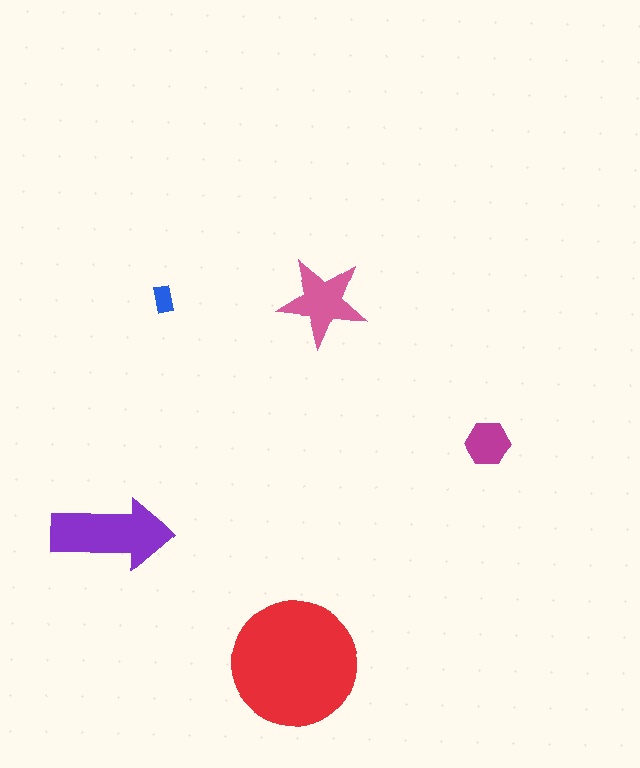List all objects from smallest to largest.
The blue rectangle, the magenta hexagon, the pink star, the purple arrow, the red circle.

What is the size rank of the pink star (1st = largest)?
3rd.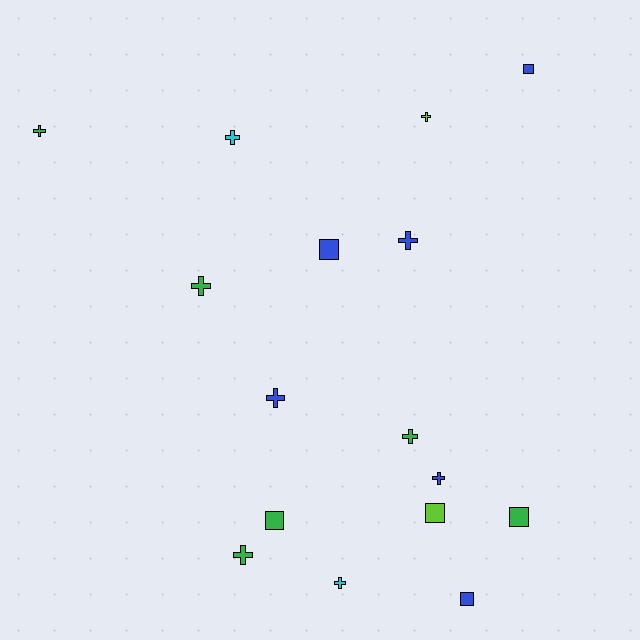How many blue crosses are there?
There are 3 blue crosses.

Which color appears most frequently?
Blue, with 6 objects.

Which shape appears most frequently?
Cross, with 10 objects.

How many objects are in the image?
There are 16 objects.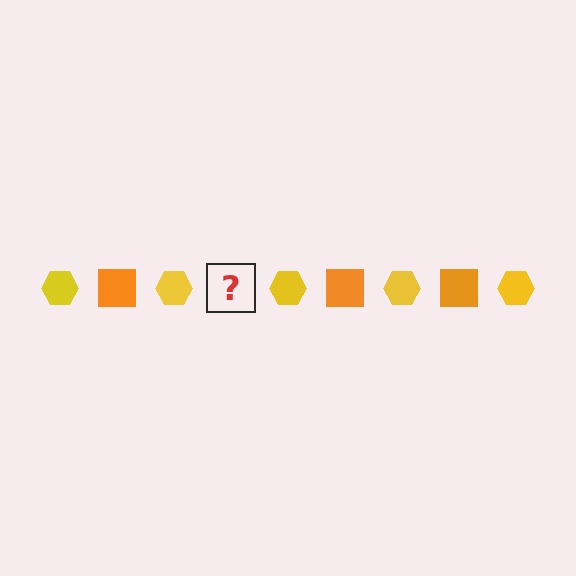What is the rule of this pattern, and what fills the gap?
The rule is that the pattern alternates between yellow hexagon and orange square. The gap should be filled with an orange square.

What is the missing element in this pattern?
The missing element is an orange square.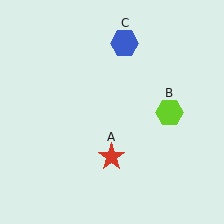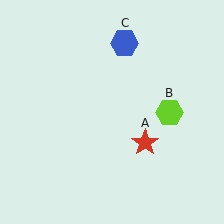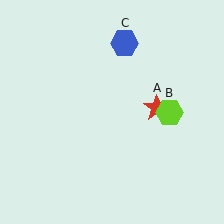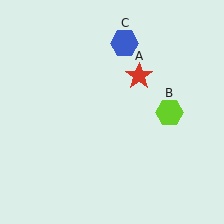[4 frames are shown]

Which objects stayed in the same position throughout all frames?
Lime hexagon (object B) and blue hexagon (object C) remained stationary.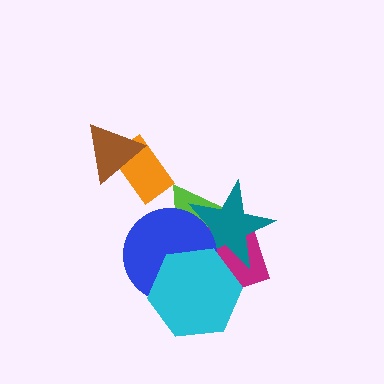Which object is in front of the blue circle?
The cyan hexagon is in front of the blue circle.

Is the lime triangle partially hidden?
Yes, it is partially covered by another shape.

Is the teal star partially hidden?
Yes, it is partially covered by another shape.